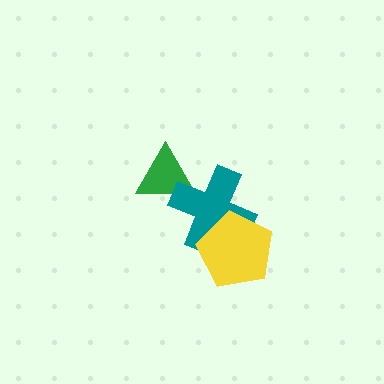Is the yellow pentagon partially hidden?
No, no other shape covers it.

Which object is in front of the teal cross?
The yellow pentagon is in front of the teal cross.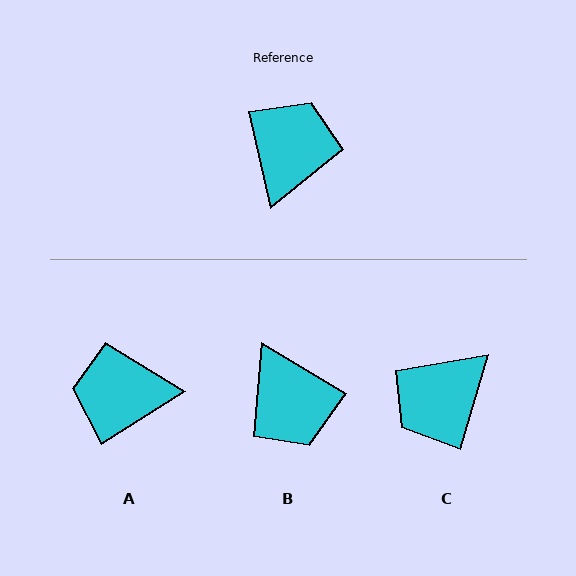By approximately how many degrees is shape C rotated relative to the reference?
Approximately 151 degrees counter-clockwise.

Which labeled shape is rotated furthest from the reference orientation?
C, about 151 degrees away.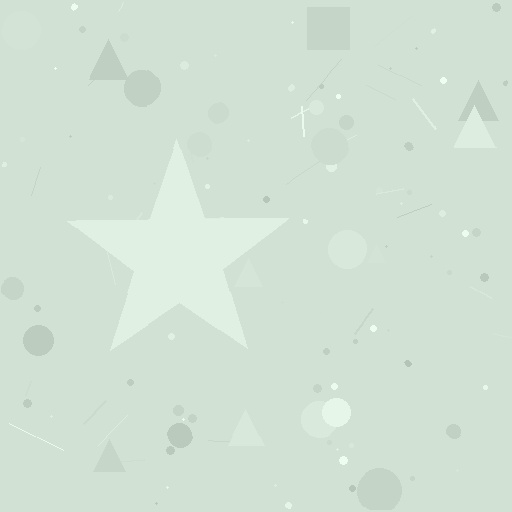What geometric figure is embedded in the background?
A star is embedded in the background.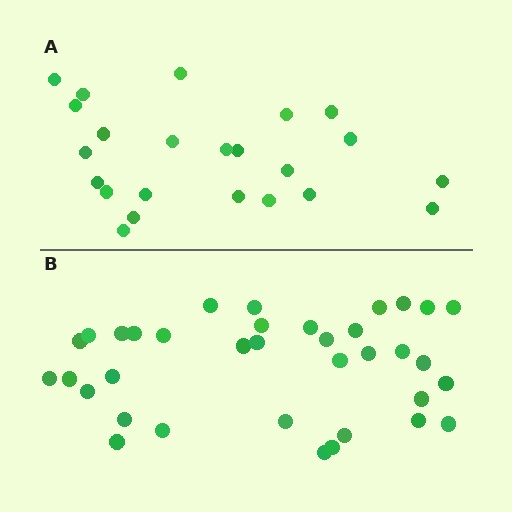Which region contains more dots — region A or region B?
Region B (the bottom region) has more dots.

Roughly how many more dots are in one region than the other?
Region B has approximately 15 more dots than region A.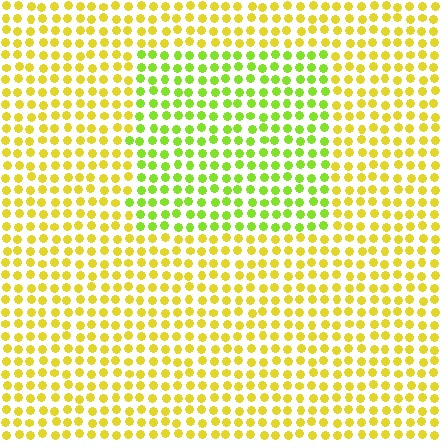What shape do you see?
I see a rectangle.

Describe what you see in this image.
The image is filled with small yellow elements in a uniform arrangement. A rectangle-shaped region is visible where the elements are tinted to a slightly different hue, forming a subtle color boundary.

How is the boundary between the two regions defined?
The boundary is defined purely by a slight shift in hue (about 36 degrees). Spacing, size, and orientation are identical on both sides.